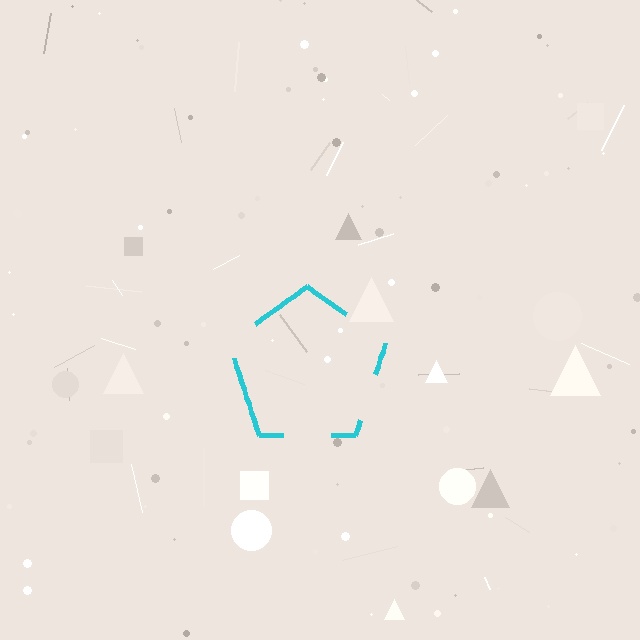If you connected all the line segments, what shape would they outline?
They would outline a pentagon.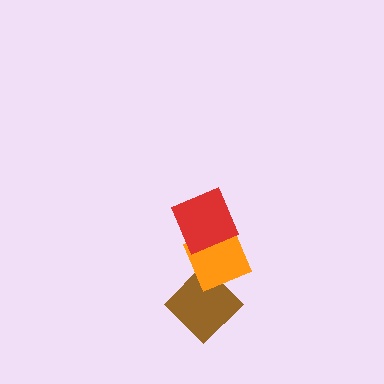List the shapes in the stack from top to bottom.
From top to bottom: the red diamond, the orange diamond, the brown diamond.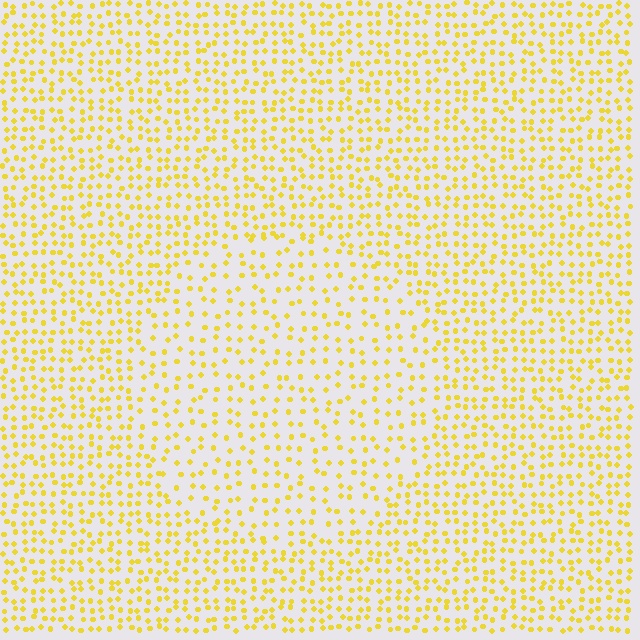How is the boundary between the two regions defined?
The boundary is defined by a change in element density (approximately 1.6x ratio). All elements are the same color, size, and shape.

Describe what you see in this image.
The image contains small yellow elements arranged at two different densities. A circle-shaped region is visible where the elements are less densely packed than the surrounding area.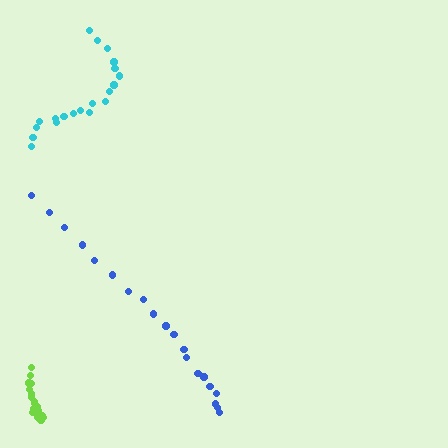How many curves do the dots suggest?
There are 3 distinct paths.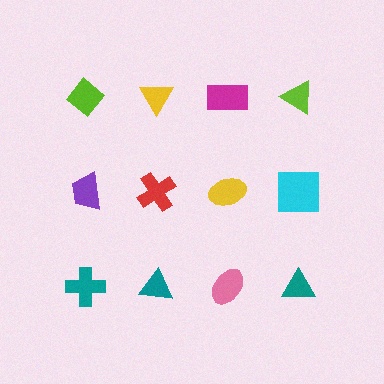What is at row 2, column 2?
A red cross.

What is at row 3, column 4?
A teal triangle.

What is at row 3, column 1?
A teal cross.